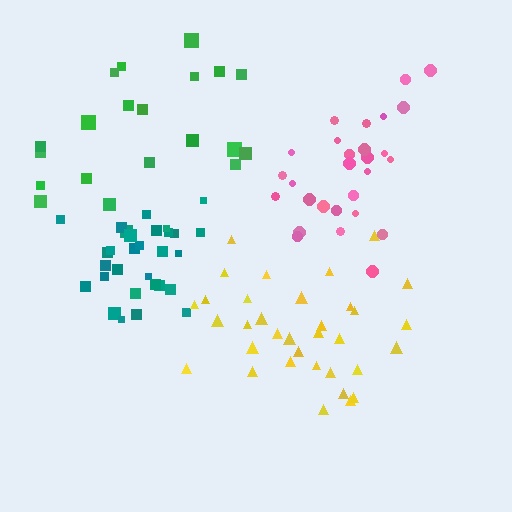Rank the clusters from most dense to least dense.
teal, yellow, pink, green.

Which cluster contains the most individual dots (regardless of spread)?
Yellow (34).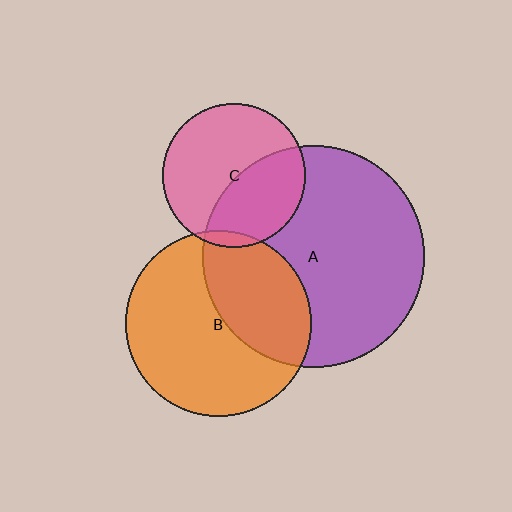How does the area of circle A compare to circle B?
Approximately 1.4 times.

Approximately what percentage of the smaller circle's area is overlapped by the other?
Approximately 40%.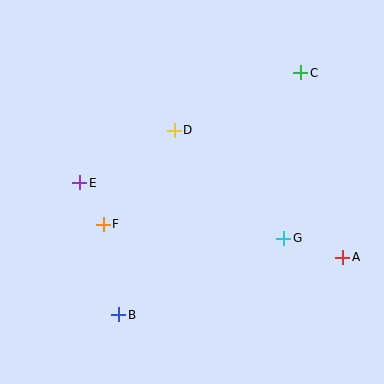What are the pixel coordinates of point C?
Point C is at (301, 73).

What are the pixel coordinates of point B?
Point B is at (119, 315).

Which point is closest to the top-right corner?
Point C is closest to the top-right corner.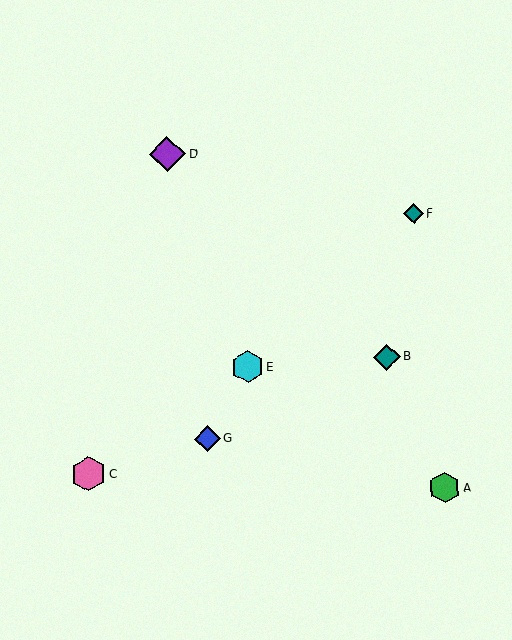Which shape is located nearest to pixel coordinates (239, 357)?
The cyan hexagon (labeled E) at (248, 367) is nearest to that location.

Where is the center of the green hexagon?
The center of the green hexagon is at (445, 488).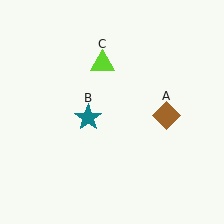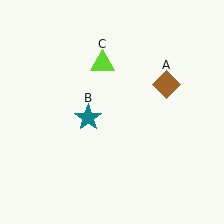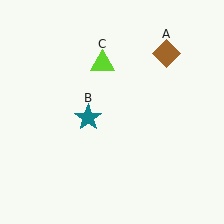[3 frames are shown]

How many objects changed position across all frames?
1 object changed position: brown diamond (object A).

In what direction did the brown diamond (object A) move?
The brown diamond (object A) moved up.